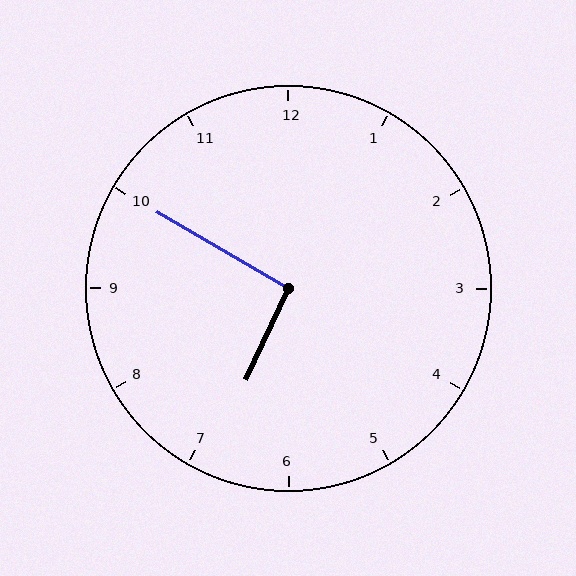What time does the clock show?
6:50.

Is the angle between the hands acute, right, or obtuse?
It is right.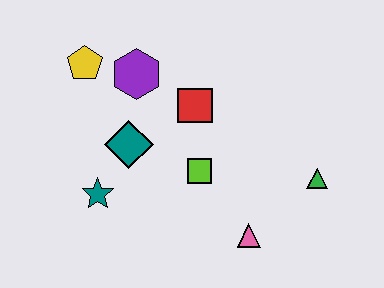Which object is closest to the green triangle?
The pink triangle is closest to the green triangle.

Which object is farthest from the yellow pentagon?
The green triangle is farthest from the yellow pentagon.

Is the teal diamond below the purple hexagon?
Yes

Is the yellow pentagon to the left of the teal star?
Yes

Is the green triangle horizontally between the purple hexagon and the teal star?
No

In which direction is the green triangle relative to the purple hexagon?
The green triangle is to the right of the purple hexagon.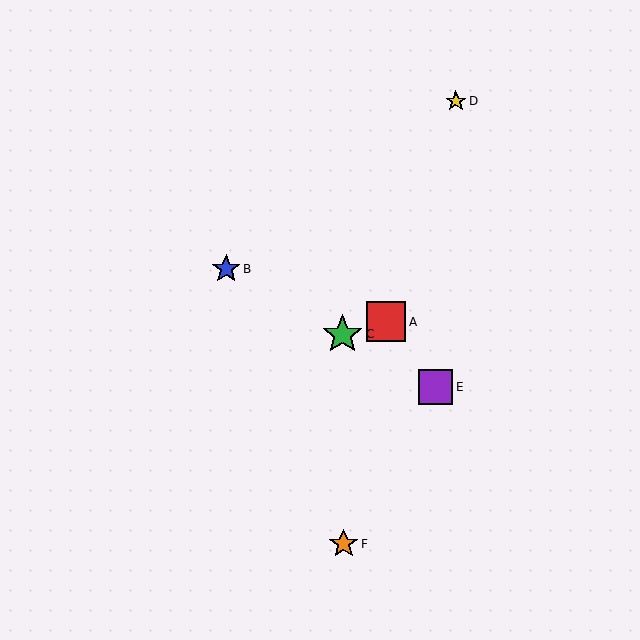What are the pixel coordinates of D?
Object D is at (456, 101).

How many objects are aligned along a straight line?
3 objects (B, C, E) are aligned along a straight line.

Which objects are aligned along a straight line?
Objects B, C, E are aligned along a straight line.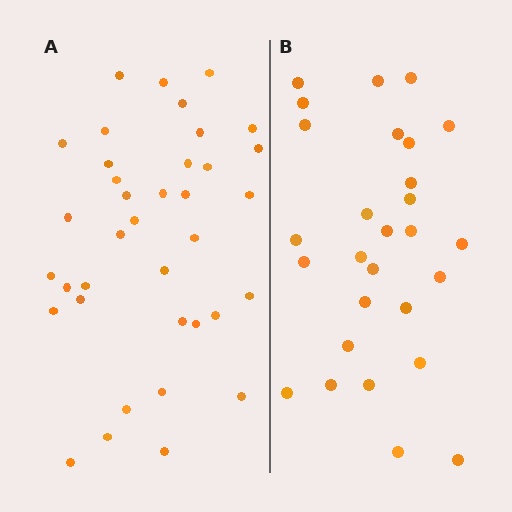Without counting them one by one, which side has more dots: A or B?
Region A (the left region) has more dots.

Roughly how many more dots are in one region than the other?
Region A has roughly 8 or so more dots than region B.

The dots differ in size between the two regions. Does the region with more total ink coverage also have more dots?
No. Region B has more total ink coverage because its dots are larger, but region A actually contains more individual dots. Total area can be misleading — the number of items is what matters here.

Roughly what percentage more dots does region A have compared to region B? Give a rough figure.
About 30% more.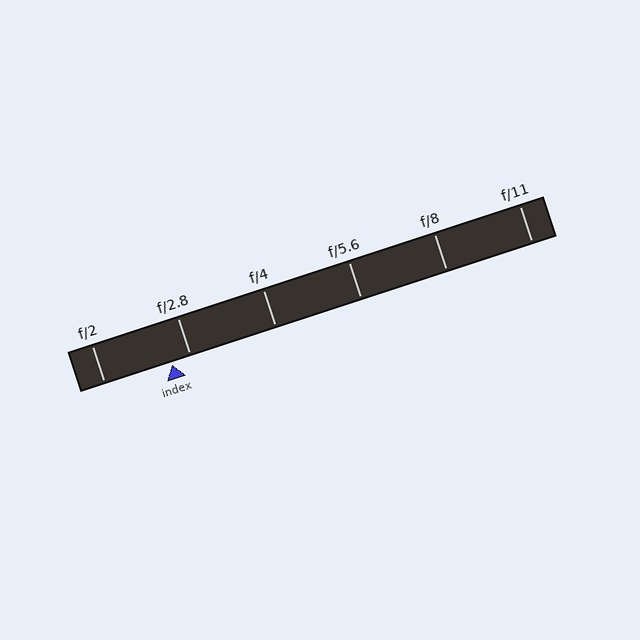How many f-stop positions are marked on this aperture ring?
There are 6 f-stop positions marked.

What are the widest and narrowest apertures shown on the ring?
The widest aperture shown is f/2 and the narrowest is f/11.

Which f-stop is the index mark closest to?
The index mark is closest to f/2.8.